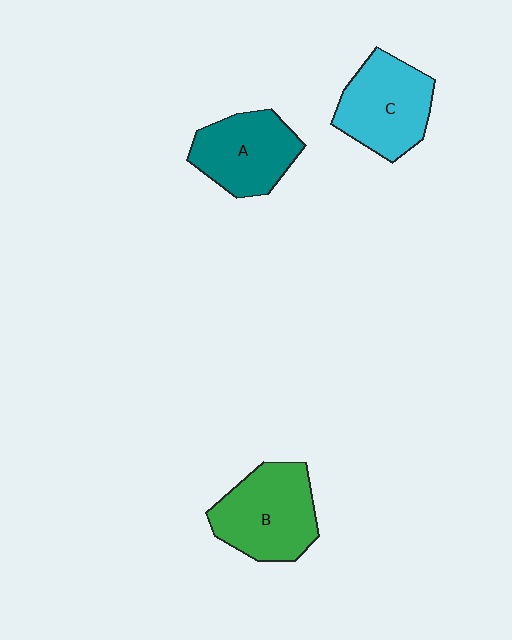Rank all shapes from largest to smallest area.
From largest to smallest: B (green), C (cyan), A (teal).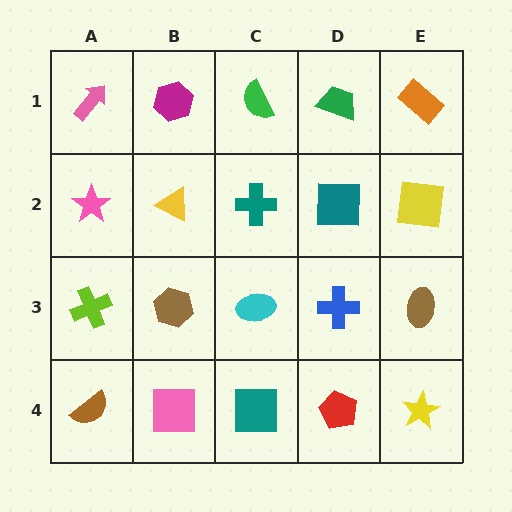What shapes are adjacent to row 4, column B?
A brown hexagon (row 3, column B), a brown semicircle (row 4, column A), a teal square (row 4, column C).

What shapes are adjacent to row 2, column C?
A green semicircle (row 1, column C), a cyan ellipse (row 3, column C), a yellow triangle (row 2, column B), a teal square (row 2, column D).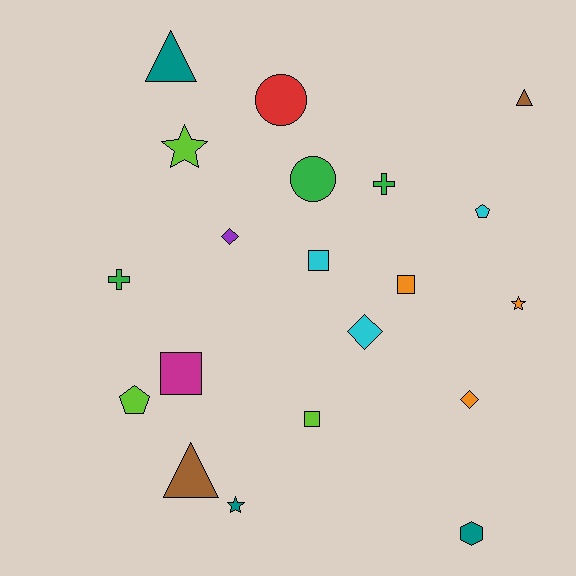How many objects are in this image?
There are 20 objects.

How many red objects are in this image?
There is 1 red object.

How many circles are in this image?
There are 2 circles.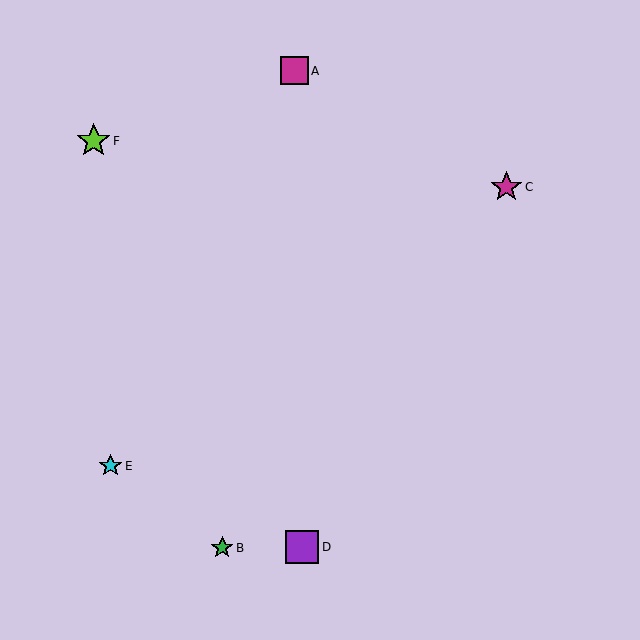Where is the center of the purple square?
The center of the purple square is at (302, 547).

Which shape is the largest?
The lime star (labeled F) is the largest.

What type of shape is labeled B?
Shape B is a green star.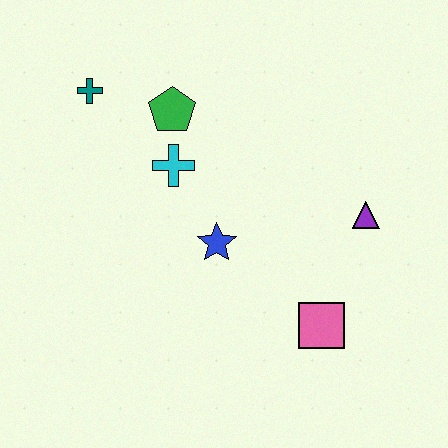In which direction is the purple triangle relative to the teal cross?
The purple triangle is to the right of the teal cross.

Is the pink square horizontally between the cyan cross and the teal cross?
No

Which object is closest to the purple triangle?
The pink square is closest to the purple triangle.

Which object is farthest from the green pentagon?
The pink square is farthest from the green pentagon.